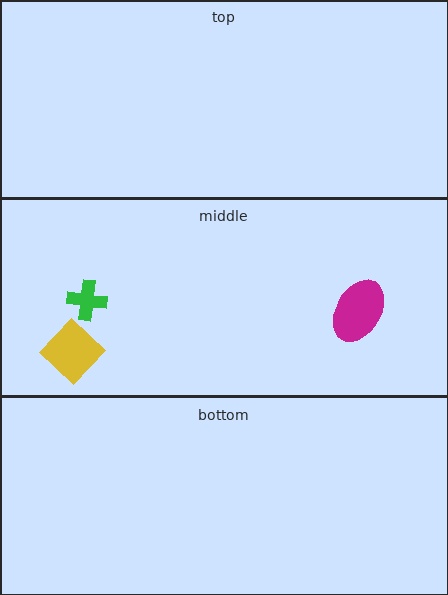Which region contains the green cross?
The middle region.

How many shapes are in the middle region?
3.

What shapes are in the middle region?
The yellow diamond, the magenta ellipse, the green cross.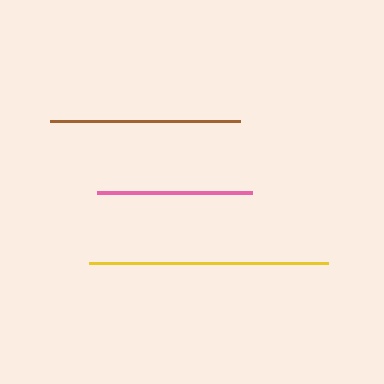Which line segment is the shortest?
The pink line is the shortest at approximately 155 pixels.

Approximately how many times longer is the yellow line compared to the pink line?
The yellow line is approximately 1.5 times the length of the pink line.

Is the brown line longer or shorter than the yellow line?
The yellow line is longer than the brown line.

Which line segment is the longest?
The yellow line is the longest at approximately 239 pixels.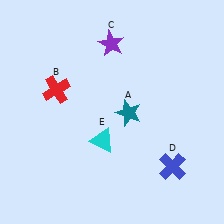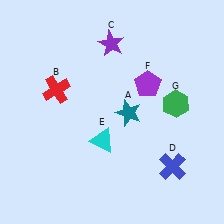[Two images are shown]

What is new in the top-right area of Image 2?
A purple pentagon (F) was added in the top-right area of Image 2.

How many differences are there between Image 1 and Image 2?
There are 2 differences between the two images.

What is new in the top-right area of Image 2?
A green hexagon (G) was added in the top-right area of Image 2.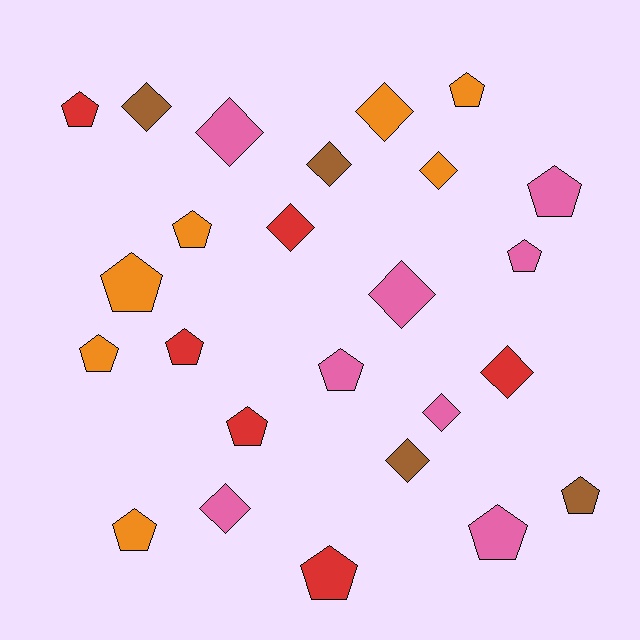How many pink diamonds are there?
There are 4 pink diamonds.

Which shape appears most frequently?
Pentagon, with 14 objects.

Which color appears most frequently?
Pink, with 8 objects.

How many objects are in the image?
There are 25 objects.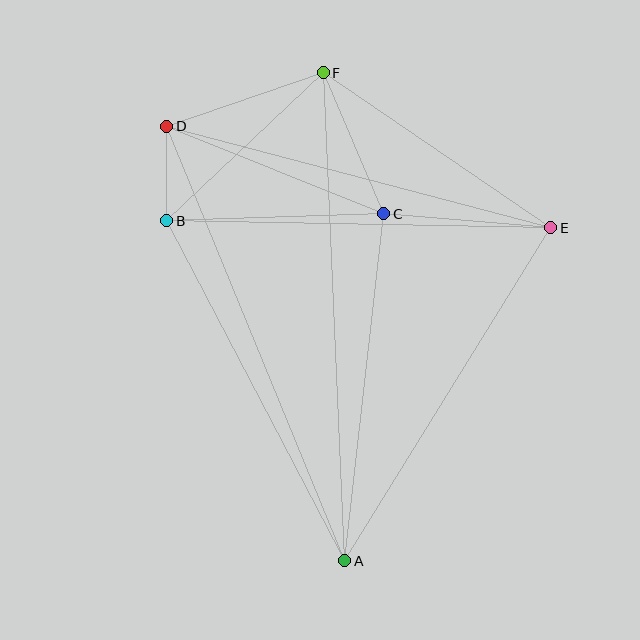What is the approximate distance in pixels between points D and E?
The distance between D and E is approximately 397 pixels.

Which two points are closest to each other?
Points B and D are closest to each other.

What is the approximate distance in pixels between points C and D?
The distance between C and D is approximately 234 pixels.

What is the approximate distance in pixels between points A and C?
The distance between A and C is approximately 349 pixels.